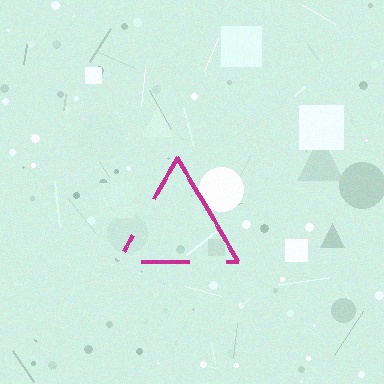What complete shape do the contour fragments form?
The contour fragments form a triangle.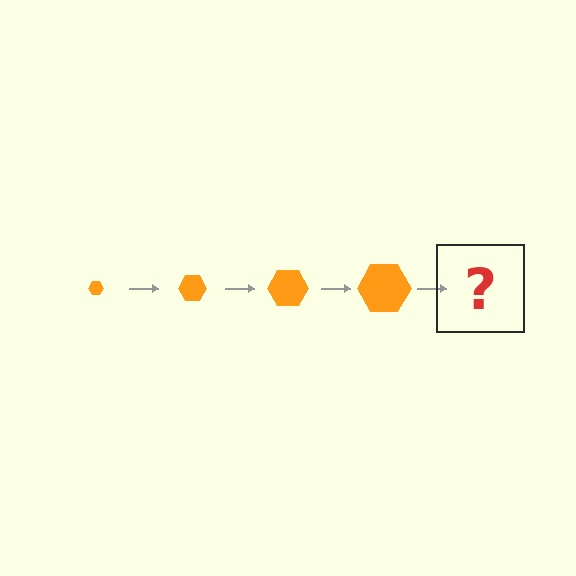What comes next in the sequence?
The next element should be an orange hexagon, larger than the previous one.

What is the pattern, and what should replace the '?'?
The pattern is that the hexagon gets progressively larger each step. The '?' should be an orange hexagon, larger than the previous one.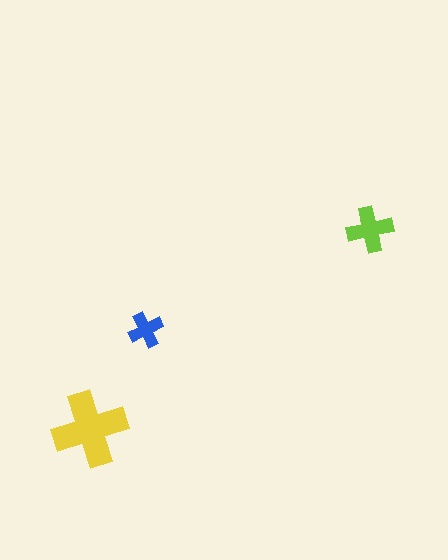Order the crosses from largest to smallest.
the yellow one, the lime one, the blue one.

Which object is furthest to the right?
The lime cross is rightmost.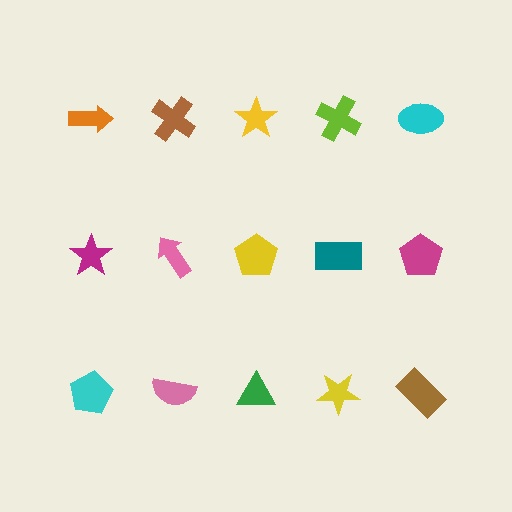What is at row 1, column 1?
An orange arrow.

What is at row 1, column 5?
A cyan ellipse.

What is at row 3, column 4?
A yellow star.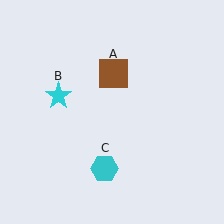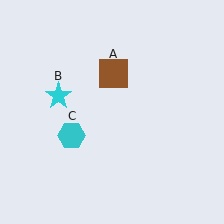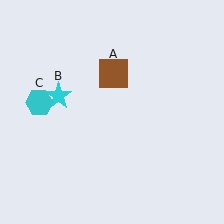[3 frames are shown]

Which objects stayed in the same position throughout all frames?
Brown square (object A) and cyan star (object B) remained stationary.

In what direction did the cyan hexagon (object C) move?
The cyan hexagon (object C) moved up and to the left.